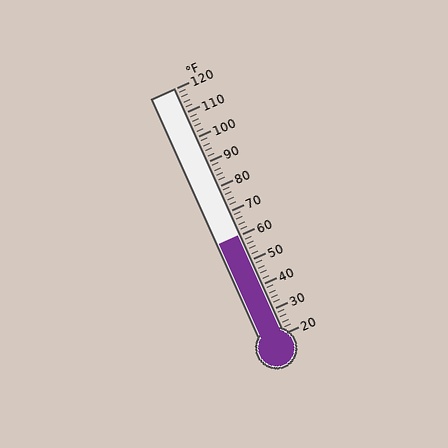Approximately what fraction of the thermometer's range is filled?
The thermometer is filled to approximately 40% of its range.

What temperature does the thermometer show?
The thermometer shows approximately 60°F.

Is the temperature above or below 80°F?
The temperature is below 80°F.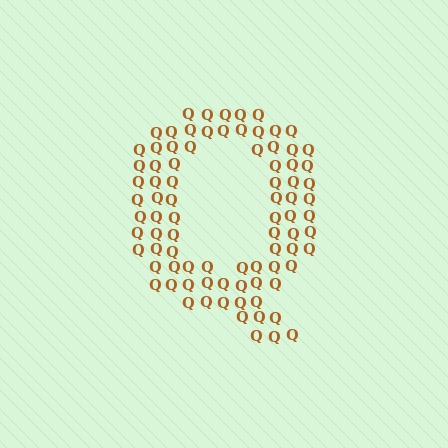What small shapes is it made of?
It is made of small letter Q's.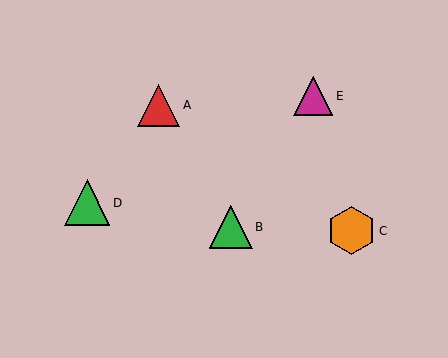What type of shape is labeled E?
Shape E is a magenta triangle.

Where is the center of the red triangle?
The center of the red triangle is at (159, 105).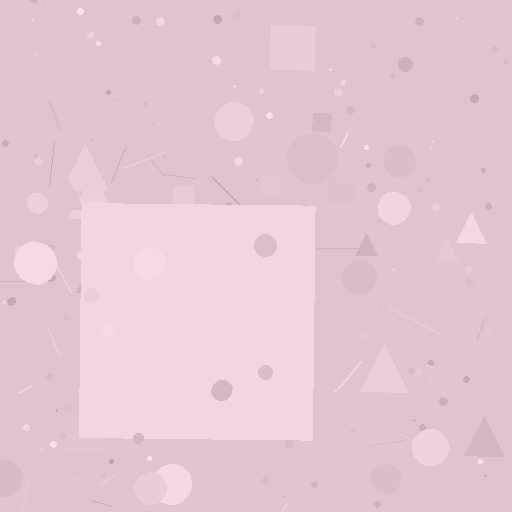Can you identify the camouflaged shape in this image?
The camouflaged shape is a square.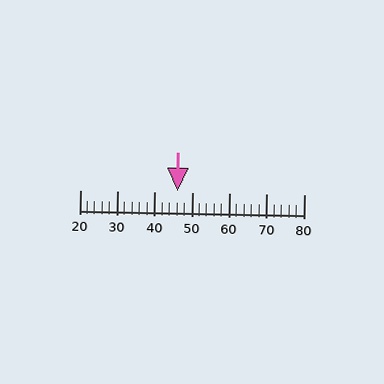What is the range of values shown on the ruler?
The ruler shows values from 20 to 80.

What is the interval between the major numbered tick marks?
The major tick marks are spaced 10 units apart.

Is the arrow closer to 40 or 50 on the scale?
The arrow is closer to 50.